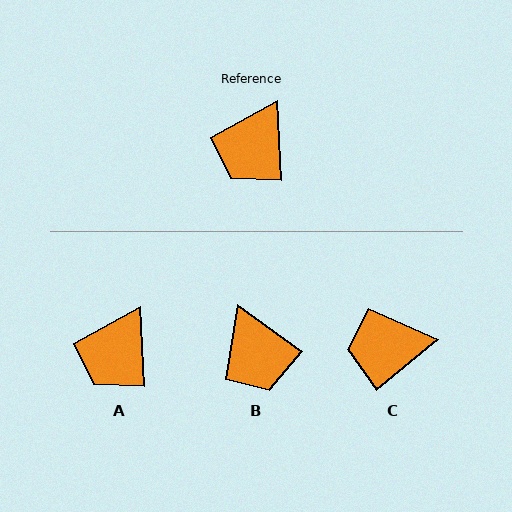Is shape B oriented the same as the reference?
No, it is off by about 51 degrees.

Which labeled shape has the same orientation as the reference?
A.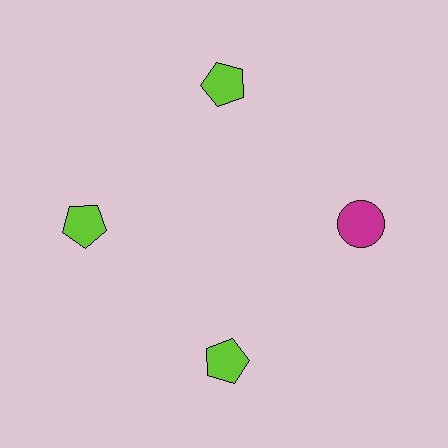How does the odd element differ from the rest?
It differs in both color (magenta instead of lime) and shape (circle instead of pentagon).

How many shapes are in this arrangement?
There are 4 shapes arranged in a ring pattern.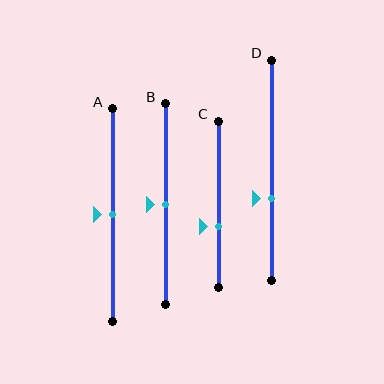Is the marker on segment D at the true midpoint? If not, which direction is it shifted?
No, the marker on segment D is shifted downward by about 13% of the segment length.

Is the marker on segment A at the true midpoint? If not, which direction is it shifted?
Yes, the marker on segment A is at the true midpoint.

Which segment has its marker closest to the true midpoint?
Segment A has its marker closest to the true midpoint.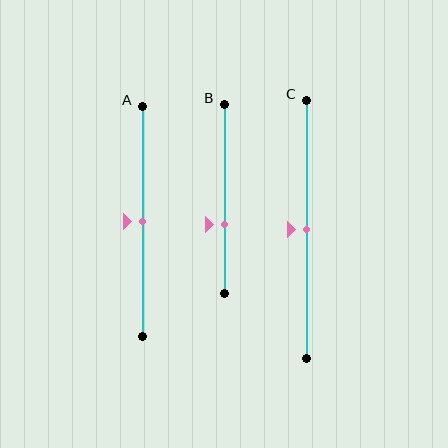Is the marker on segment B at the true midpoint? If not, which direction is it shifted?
No, the marker on segment B is shifted downward by about 14% of the segment length.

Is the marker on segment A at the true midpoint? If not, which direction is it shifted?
Yes, the marker on segment A is at the true midpoint.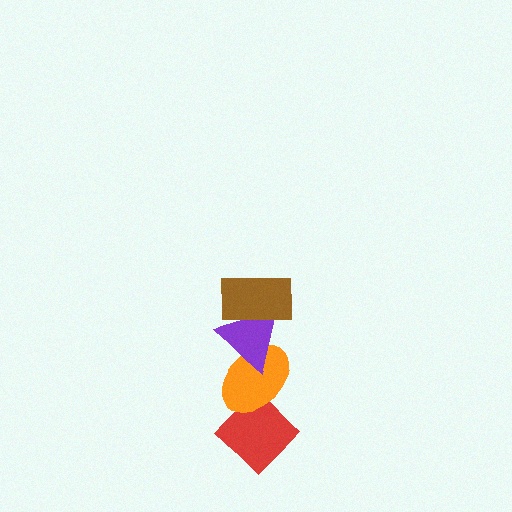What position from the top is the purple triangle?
The purple triangle is 2nd from the top.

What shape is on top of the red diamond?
The orange ellipse is on top of the red diamond.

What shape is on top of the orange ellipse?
The purple triangle is on top of the orange ellipse.